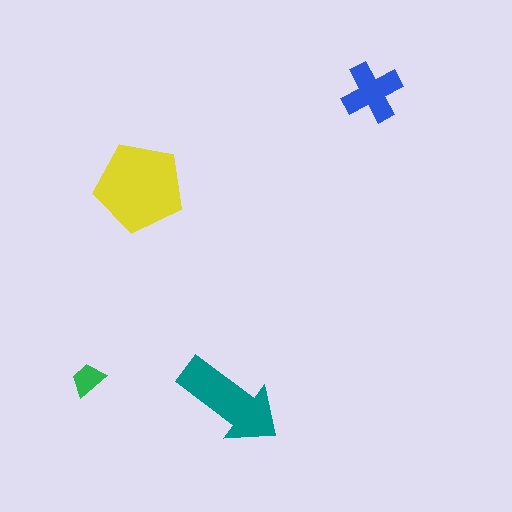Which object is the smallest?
The green trapezoid.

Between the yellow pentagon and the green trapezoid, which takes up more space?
The yellow pentagon.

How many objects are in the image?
There are 4 objects in the image.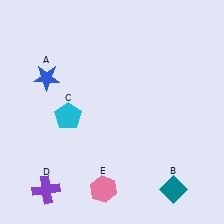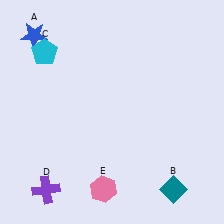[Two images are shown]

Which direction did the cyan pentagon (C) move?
The cyan pentagon (C) moved up.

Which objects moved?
The objects that moved are: the blue star (A), the cyan pentagon (C).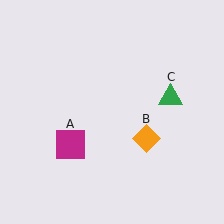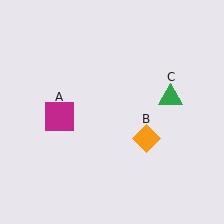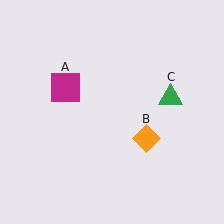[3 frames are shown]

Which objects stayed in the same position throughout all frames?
Orange diamond (object B) and green triangle (object C) remained stationary.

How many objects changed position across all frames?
1 object changed position: magenta square (object A).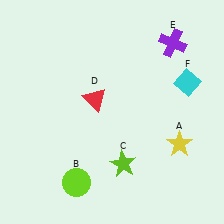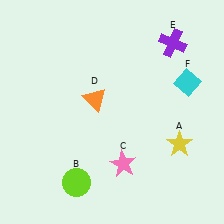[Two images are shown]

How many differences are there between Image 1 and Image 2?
There are 2 differences between the two images.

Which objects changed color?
C changed from lime to pink. D changed from red to orange.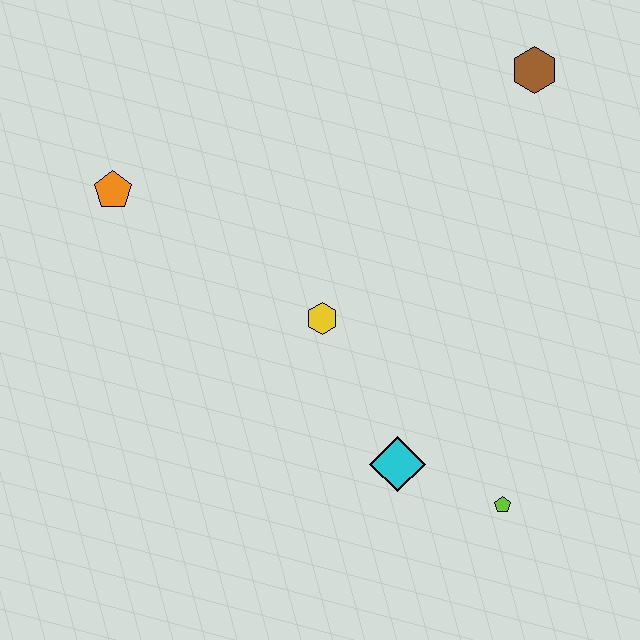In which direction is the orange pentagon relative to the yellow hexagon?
The orange pentagon is to the left of the yellow hexagon.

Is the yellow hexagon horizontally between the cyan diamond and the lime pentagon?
No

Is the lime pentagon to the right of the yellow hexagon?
Yes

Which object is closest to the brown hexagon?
The yellow hexagon is closest to the brown hexagon.